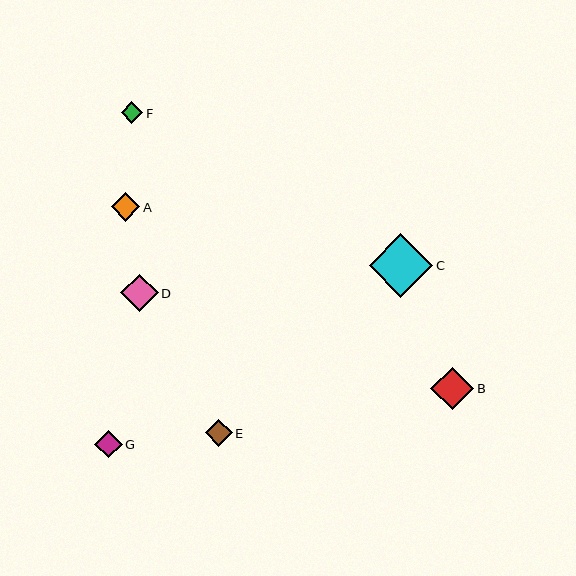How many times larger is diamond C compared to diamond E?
Diamond C is approximately 2.3 times the size of diamond E.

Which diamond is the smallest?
Diamond F is the smallest with a size of approximately 22 pixels.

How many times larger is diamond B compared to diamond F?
Diamond B is approximately 2.0 times the size of diamond F.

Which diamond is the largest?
Diamond C is the largest with a size of approximately 63 pixels.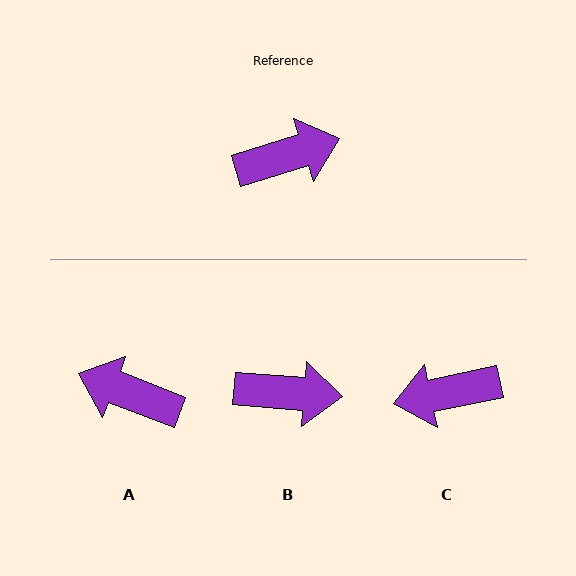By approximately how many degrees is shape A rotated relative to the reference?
Approximately 142 degrees counter-clockwise.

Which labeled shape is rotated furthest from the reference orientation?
C, about 174 degrees away.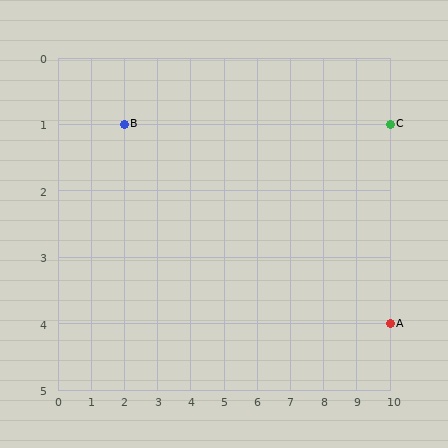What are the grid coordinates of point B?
Point B is at grid coordinates (2, 1).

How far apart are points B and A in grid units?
Points B and A are 8 columns and 3 rows apart (about 8.5 grid units diagonally).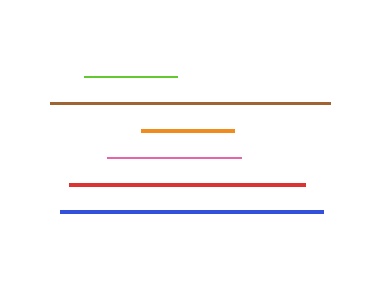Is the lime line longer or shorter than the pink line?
The pink line is longer than the lime line.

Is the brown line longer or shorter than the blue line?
The brown line is longer than the blue line.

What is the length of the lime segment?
The lime segment is approximately 92 pixels long.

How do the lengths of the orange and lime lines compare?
The orange and lime lines are approximately the same length.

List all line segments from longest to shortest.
From longest to shortest: brown, blue, red, pink, orange, lime.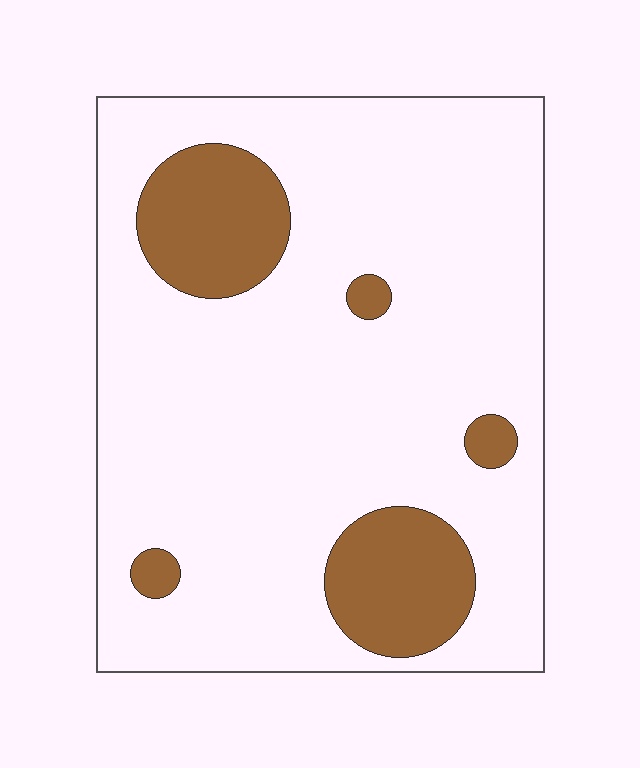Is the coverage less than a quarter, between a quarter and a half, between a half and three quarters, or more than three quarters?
Less than a quarter.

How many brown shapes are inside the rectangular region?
5.